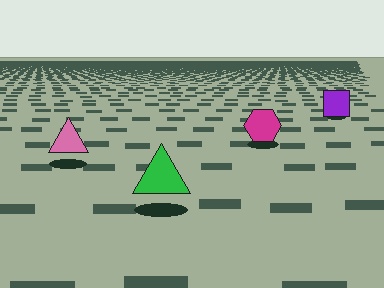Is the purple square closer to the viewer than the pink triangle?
No. The pink triangle is closer — you can tell from the texture gradient: the ground texture is coarser near it.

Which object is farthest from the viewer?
The purple square is farthest from the viewer. It appears smaller and the ground texture around it is denser.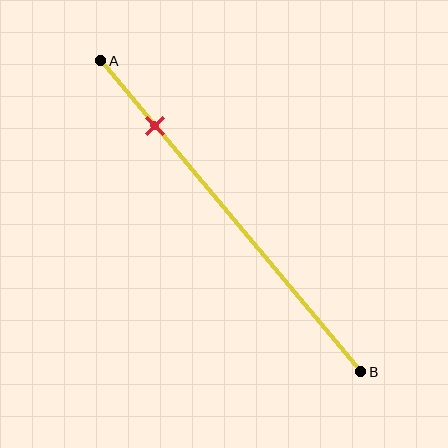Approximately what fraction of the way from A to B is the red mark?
The red mark is approximately 20% of the way from A to B.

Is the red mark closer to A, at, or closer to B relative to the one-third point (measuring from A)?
The red mark is closer to point A than the one-third point of segment AB.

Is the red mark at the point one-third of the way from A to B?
No, the mark is at about 20% from A, not at the 33% one-third point.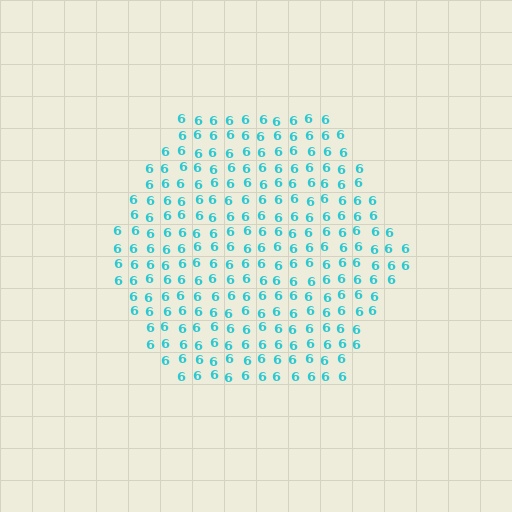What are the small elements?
The small elements are digit 6's.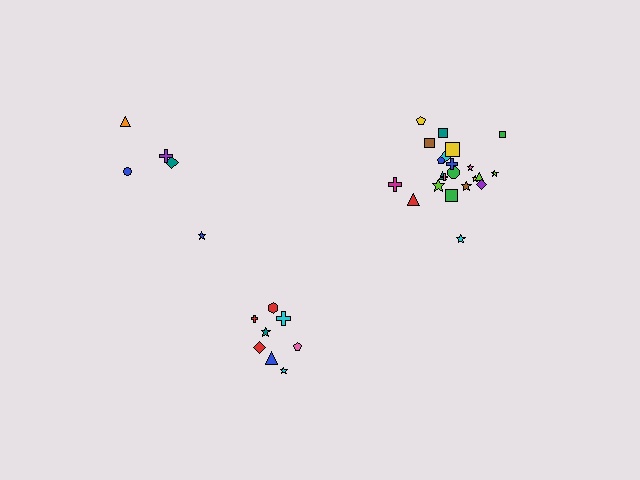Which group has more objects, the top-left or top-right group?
The top-right group.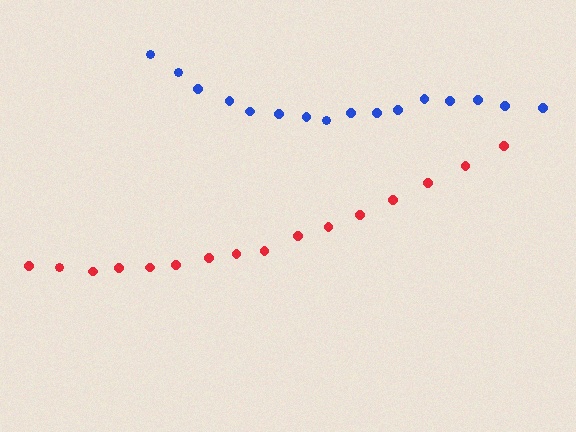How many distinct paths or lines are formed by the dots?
There are 2 distinct paths.